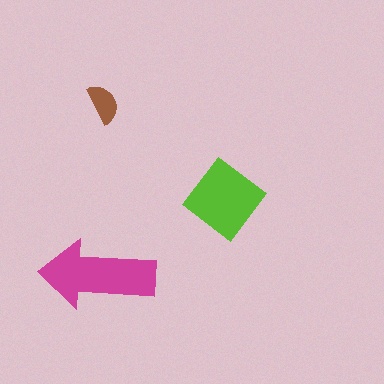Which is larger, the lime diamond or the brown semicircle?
The lime diamond.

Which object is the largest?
The magenta arrow.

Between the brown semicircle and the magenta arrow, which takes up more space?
The magenta arrow.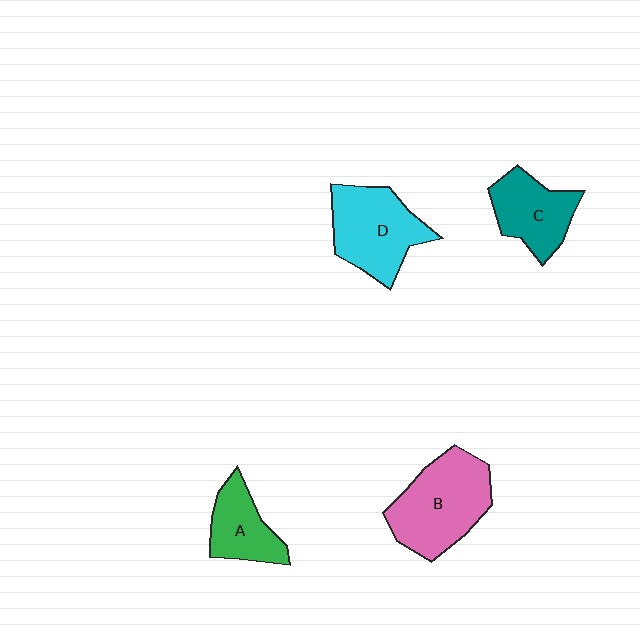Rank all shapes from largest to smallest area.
From largest to smallest: B (pink), D (cyan), C (teal), A (green).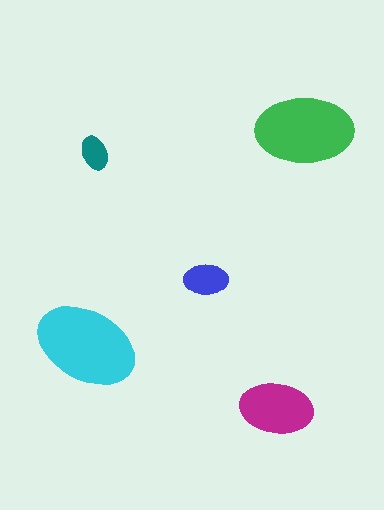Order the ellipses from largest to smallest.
the cyan one, the green one, the magenta one, the blue one, the teal one.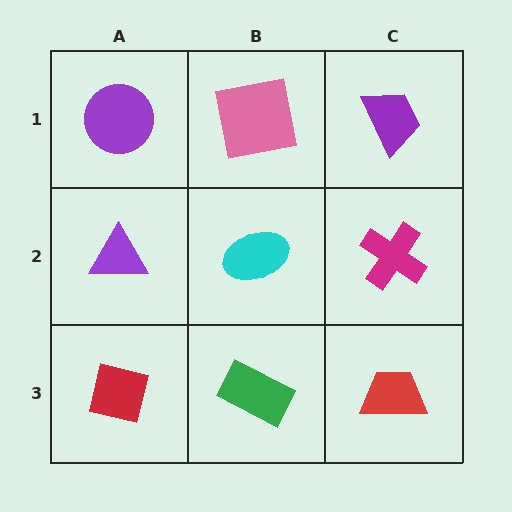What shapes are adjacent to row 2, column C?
A purple trapezoid (row 1, column C), a red trapezoid (row 3, column C), a cyan ellipse (row 2, column B).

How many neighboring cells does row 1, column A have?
2.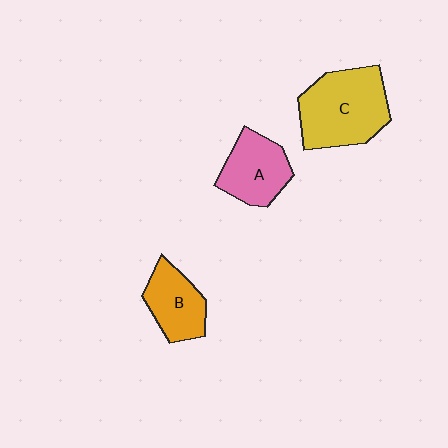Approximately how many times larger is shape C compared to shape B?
Approximately 1.7 times.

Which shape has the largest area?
Shape C (yellow).